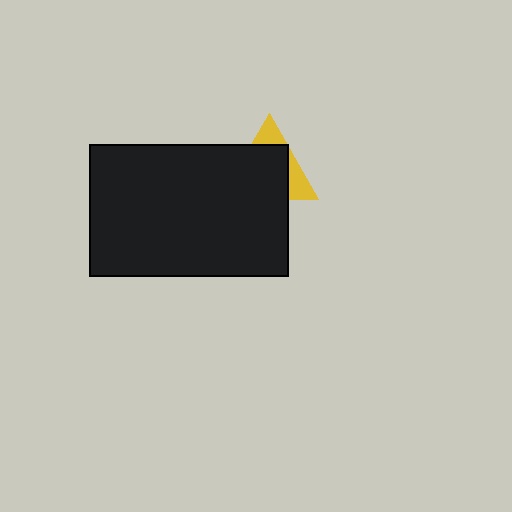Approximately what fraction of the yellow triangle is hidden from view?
Roughly 70% of the yellow triangle is hidden behind the black rectangle.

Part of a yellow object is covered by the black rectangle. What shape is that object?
It is a triangle.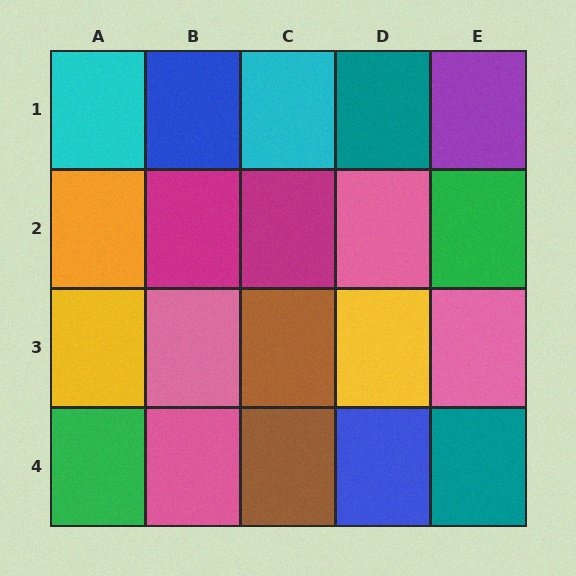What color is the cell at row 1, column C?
Cyan.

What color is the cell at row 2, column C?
Magenta.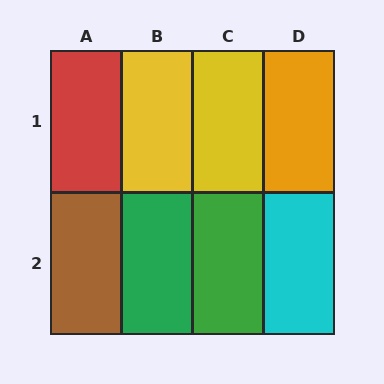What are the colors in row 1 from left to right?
Red, yellow, yellow, orange.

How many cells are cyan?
1 cell is cyan.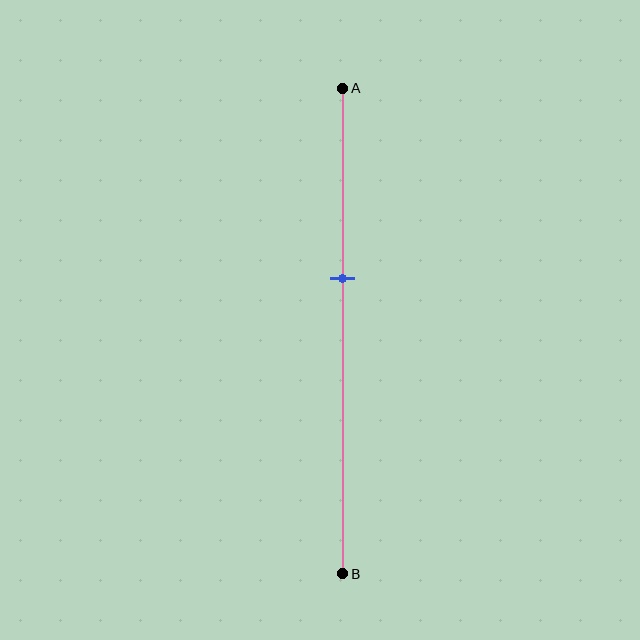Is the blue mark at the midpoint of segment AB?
No, the mark is at about 40% from A, not at the 50% midpoint.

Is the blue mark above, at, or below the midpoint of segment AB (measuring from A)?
The blue mark is above the midpoint of segment AB.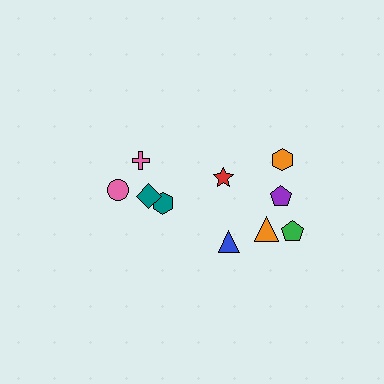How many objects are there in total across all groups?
There are 10 objects.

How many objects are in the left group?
There are 4 objects.